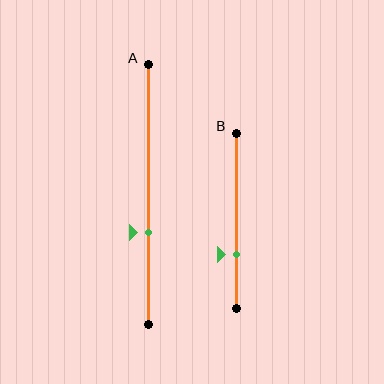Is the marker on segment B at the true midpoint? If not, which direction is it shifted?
No, the marker on segment B is shifted downward by about 19% of the segment length.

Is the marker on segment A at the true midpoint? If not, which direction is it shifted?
No, the marker on segment A is shifted downward by about 15% of the segment length.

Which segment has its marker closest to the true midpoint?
Segment A has its marker closest to the true midpoint.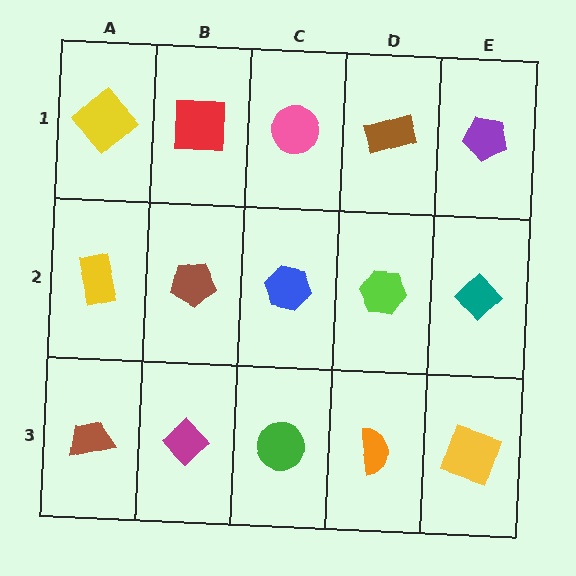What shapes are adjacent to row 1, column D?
A lime hexagon (row 2, column D), a pink circle (row 1, column C), a purple pentagon (row 1, column E).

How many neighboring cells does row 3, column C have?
3.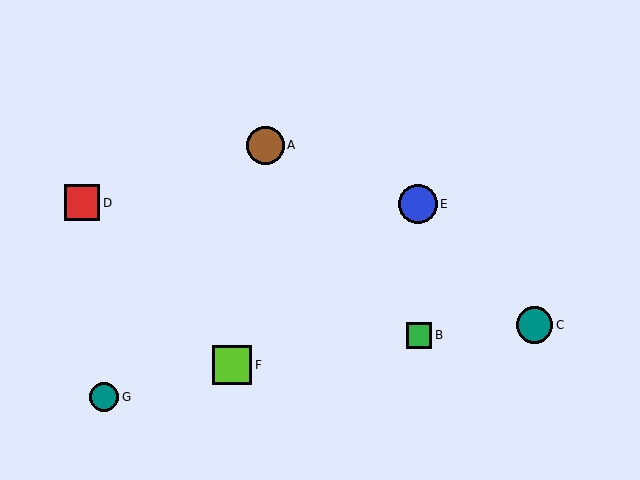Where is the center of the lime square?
The center of the lime square is at (232, 365).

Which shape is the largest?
The lime square (labeled F) is the largest.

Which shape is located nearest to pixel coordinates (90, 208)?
The red square (labeled D) at (82, 203) is nearest to that location.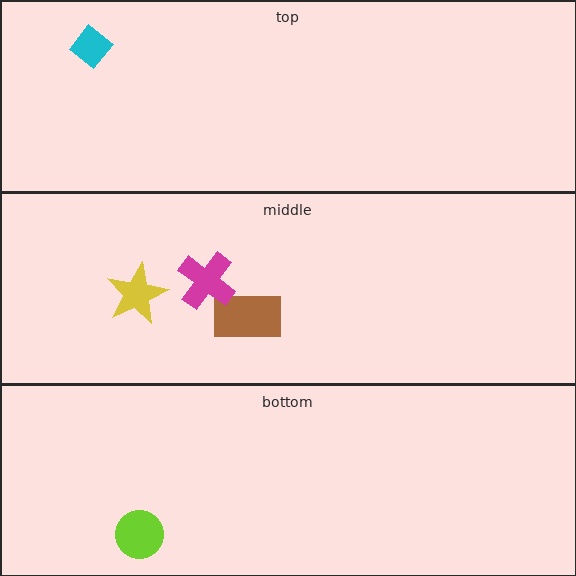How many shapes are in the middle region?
3.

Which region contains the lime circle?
The bottom region.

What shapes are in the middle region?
The brown rectangle, the yellow star, the magenta cross.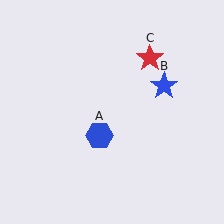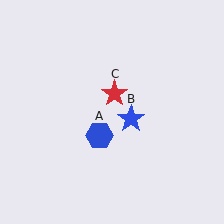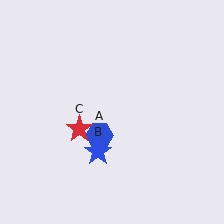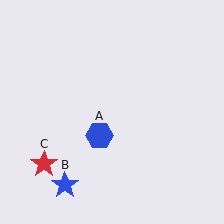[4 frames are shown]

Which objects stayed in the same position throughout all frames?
Blue hexagon (object A) remained stationary.